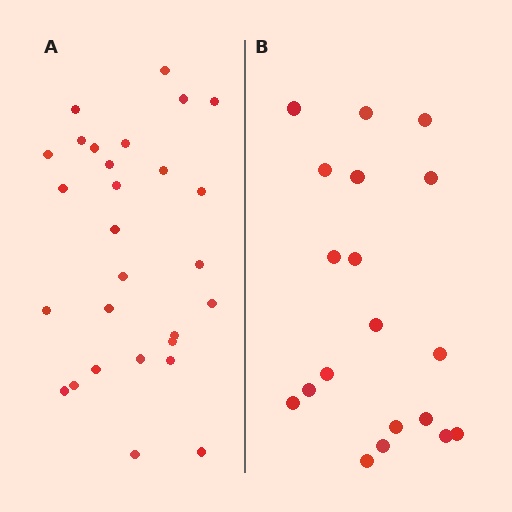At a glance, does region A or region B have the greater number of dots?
Region A (the left region) has more dots.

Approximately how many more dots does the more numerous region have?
Region A has roughly 8 or so more dots than region B.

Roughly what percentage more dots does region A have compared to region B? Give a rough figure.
About 45% more.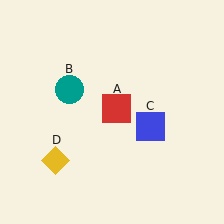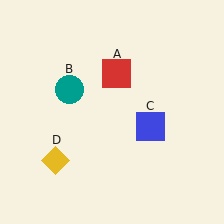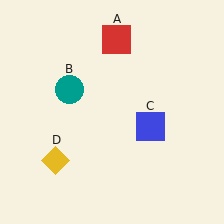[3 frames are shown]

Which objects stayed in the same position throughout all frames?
Teal circle (object B) and blue square (object C) and yellow diamond (object D) remained stationary.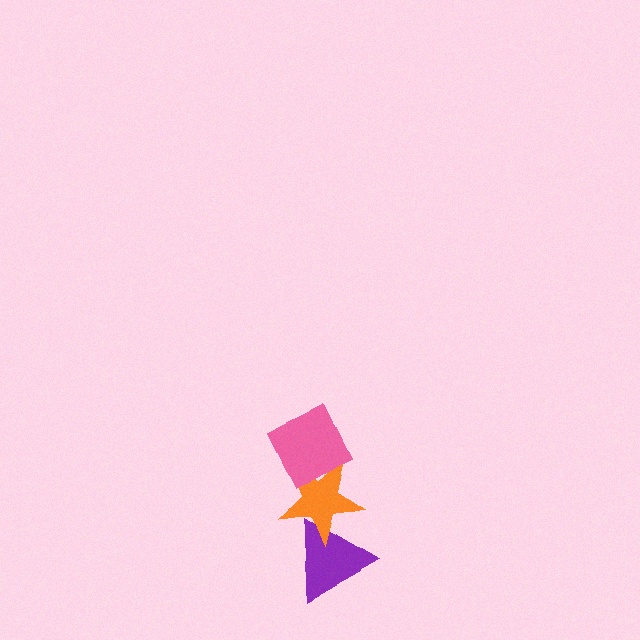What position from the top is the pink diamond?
The pink diamond is 1st from the top.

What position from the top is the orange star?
The orange star is 2nd from the top.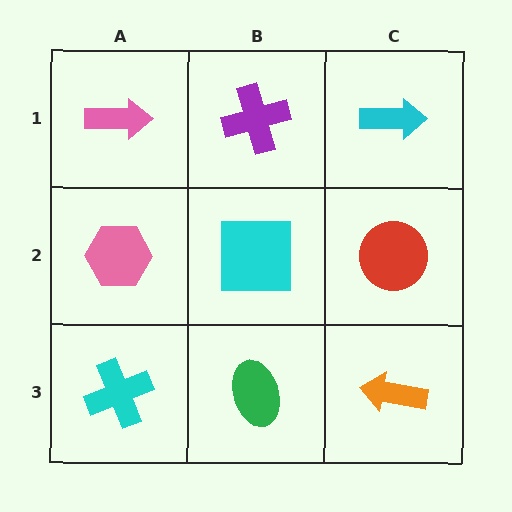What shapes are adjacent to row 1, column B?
A cyan square (row 2, column B), a pink arrow (row 1, column A), a cyan arrow (row 1, column C).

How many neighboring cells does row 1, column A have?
2.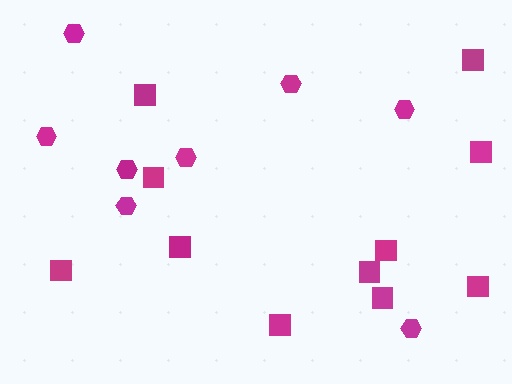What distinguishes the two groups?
There are 2 groups: one group of squares (11) and one group of hexagons (8).